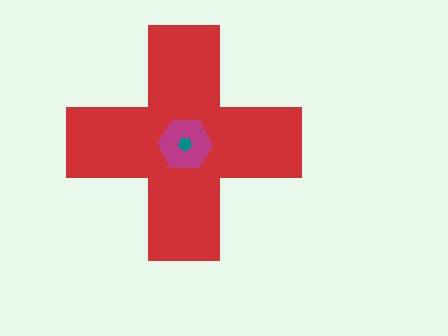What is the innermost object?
The teal pentagon.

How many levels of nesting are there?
3.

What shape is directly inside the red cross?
The magenta hexagon.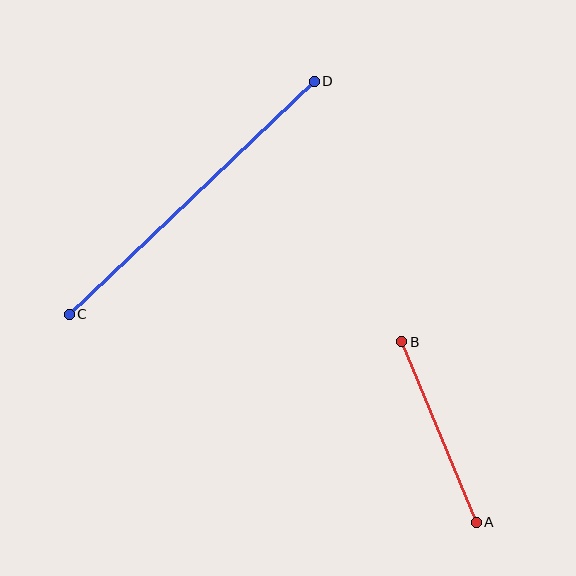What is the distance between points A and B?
The distance is approximately 195 pixels.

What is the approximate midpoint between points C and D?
The midpoint is at approximately (192, 198) pixels.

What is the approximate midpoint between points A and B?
The midpoint is at approximately (439, 432) pixels.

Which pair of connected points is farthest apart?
Points C and D are farthest apart.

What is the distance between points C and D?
The distance is approximately 338 pixels.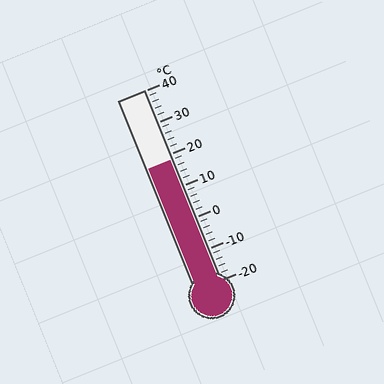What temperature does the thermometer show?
The thermometer shows approximately 18°C.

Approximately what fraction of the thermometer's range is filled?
The thermometer is filled to approximately 65% of its range.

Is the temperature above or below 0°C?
The temperature is above 0°C.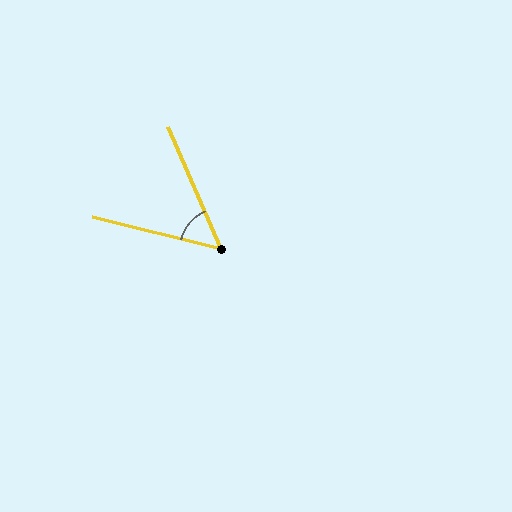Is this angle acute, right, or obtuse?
It is acute.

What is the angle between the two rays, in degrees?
Approximately 53 degrees.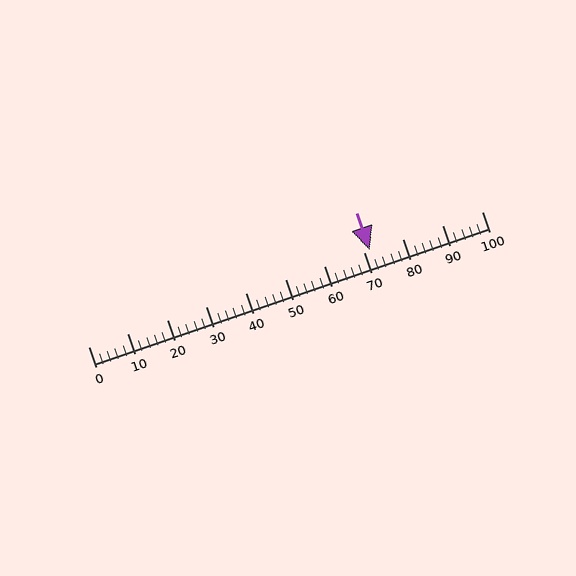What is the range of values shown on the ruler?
The ruler shows values from 0 to 100.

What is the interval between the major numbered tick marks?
The major tick marks are spaced 10 units apart.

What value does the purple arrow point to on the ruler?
The purple arrow points to approximately 72.